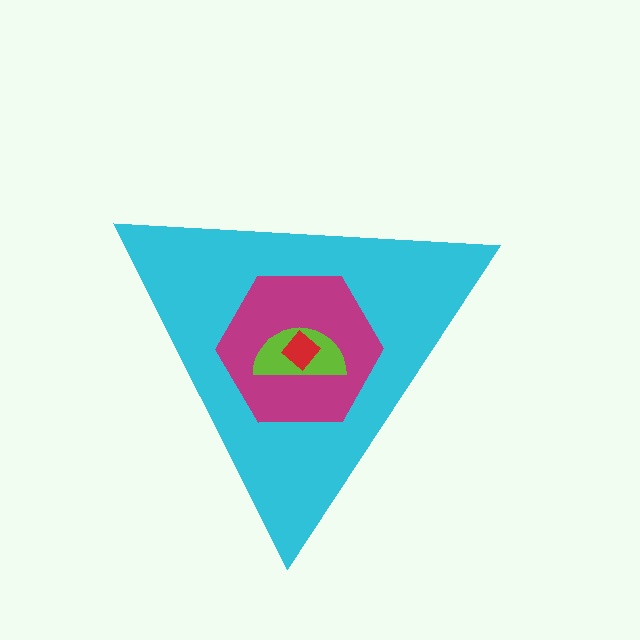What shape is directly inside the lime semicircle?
The red diamond.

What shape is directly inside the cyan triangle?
The magenta hexagon.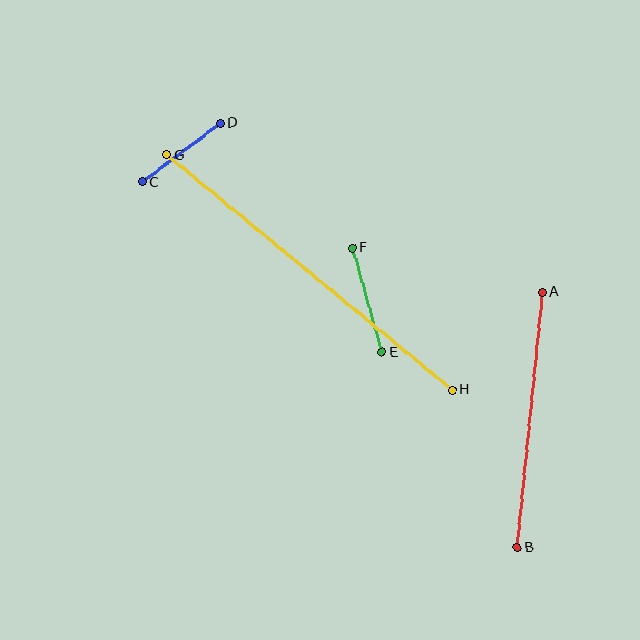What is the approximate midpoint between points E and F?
The midpoint is at approximately (367, 300) pixels.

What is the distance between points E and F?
The distance is approximately 109 pixels.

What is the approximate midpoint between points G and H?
The midpoint is at approximately (310, 272) pixels.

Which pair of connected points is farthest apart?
Points G and H are farthest apart.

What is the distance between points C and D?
The distance is approximately 97 pixels.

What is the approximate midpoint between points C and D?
The midpoint is at approximately (181, 152) pixels.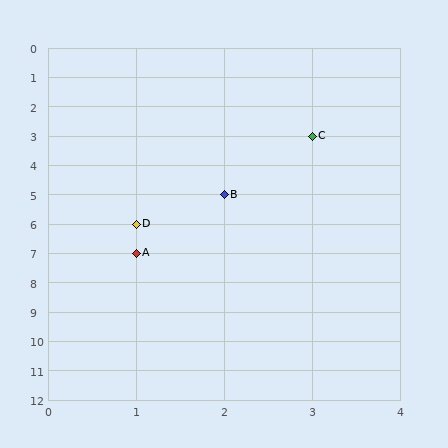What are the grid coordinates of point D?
Point D is at grid coordinates (1, 6).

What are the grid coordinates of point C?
Point C is at grid coordinates (3, 3).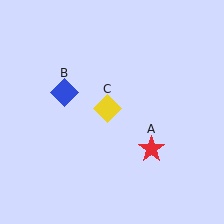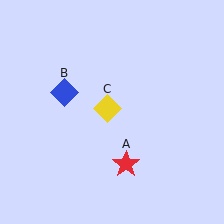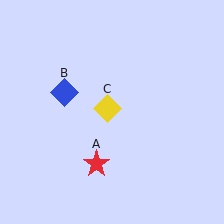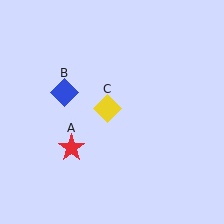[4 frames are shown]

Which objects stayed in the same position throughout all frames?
Blue diamond (object B) and yellow diamond (object C) remained stationary.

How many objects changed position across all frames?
1 object changed position: red star (object A).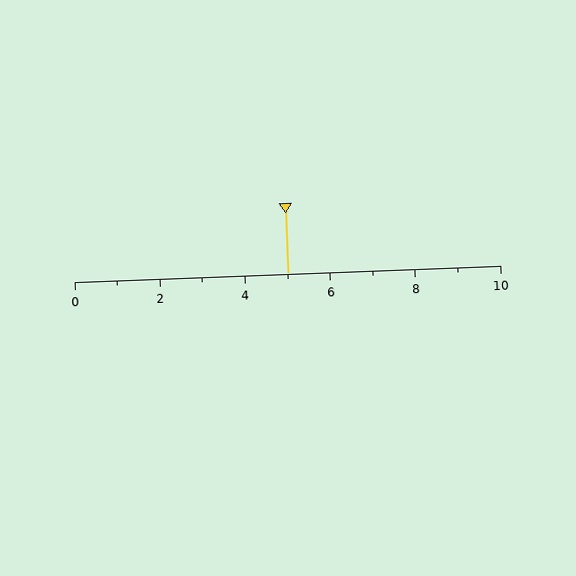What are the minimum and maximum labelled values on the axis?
The axis runs from 0 to 10.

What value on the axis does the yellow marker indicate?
The marker indicates approximately 5.